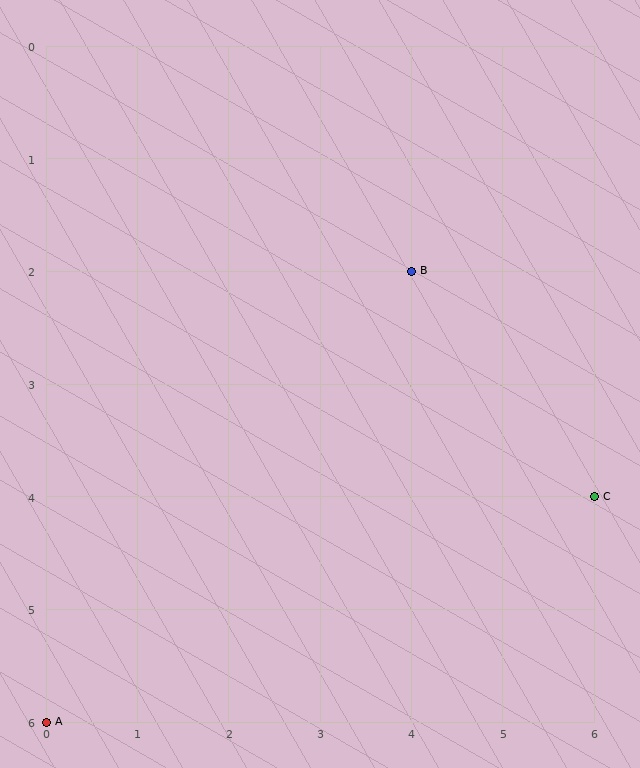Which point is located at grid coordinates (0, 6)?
Point A is at (0, 6).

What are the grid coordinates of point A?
Point A is at grid coordinates (0, 6).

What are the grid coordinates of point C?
Point C is at grid coordinates (6, 4).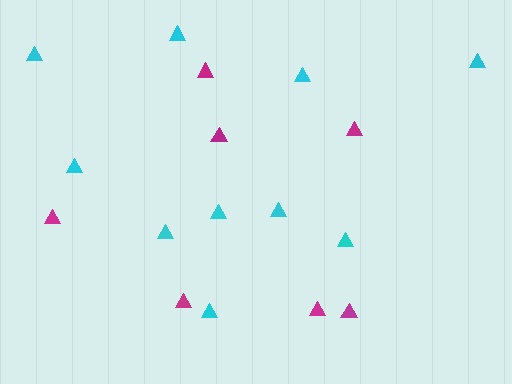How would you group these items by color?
There are 2 groups: one group of magenta triangles (7) and one group of cyan triangles (10).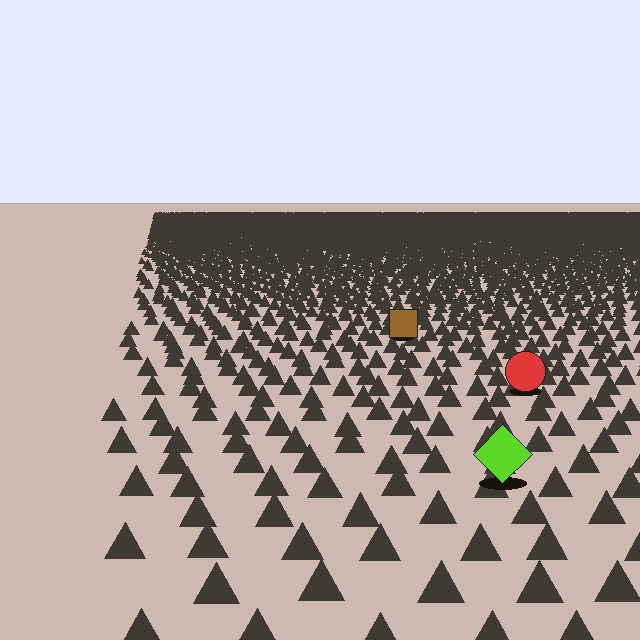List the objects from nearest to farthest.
From nearest to farthest: the lime diamond, the red circle, the brown square.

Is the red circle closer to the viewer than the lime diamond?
No. The lime diamond is closer — you can tell from the texture gradient: the ground texture is coarser near it.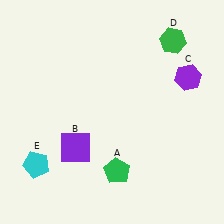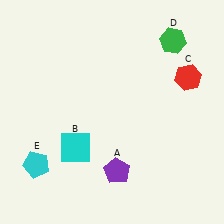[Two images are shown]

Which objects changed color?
A changed from green to purple. B changed from purple to cyan. C changed from purple to red.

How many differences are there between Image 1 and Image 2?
There are 3 differences between the two images.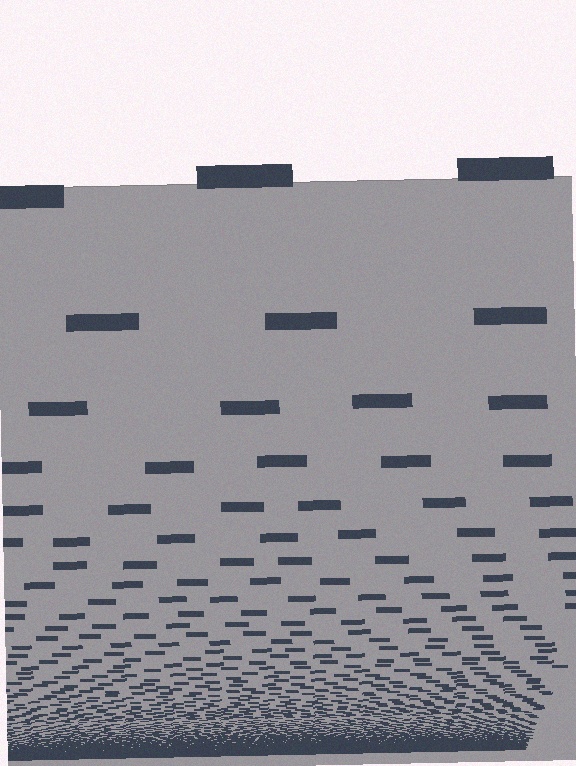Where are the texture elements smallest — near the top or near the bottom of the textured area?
Near the bottom.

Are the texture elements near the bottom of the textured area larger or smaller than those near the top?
Smaller. The gradient is inverted — elements near the bottom are smaller and denser.